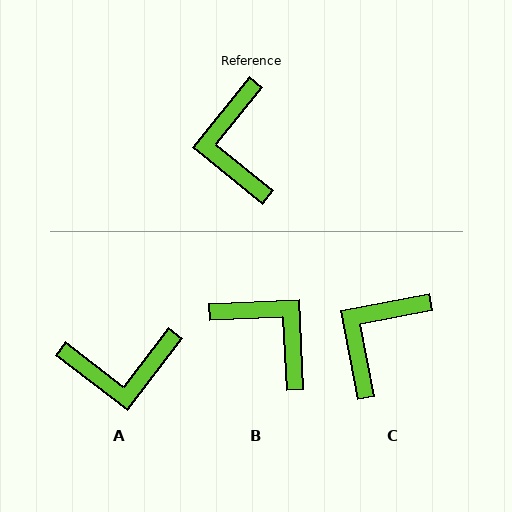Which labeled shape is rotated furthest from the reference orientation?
B, about 138 degrees away.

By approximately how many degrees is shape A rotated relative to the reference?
Approximately 91 degrees counter-clockwise.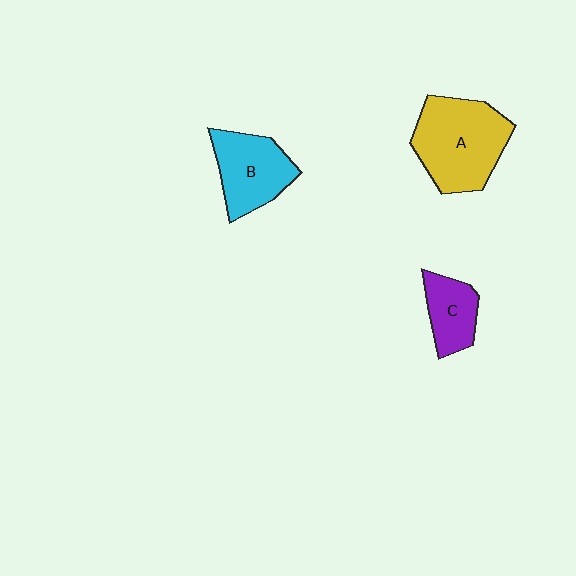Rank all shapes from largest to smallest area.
From largest to smallest: A (yellow), B (cyan), C (purple).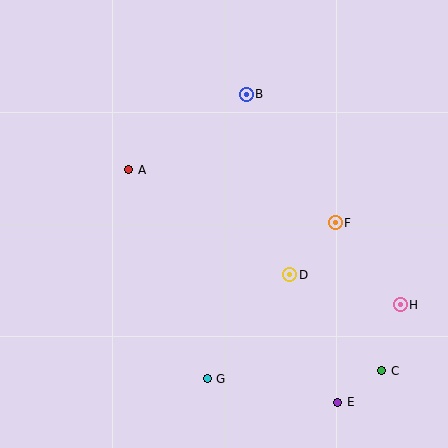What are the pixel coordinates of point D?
Point D is at (290, 275).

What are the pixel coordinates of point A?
Point A is at (129, 170).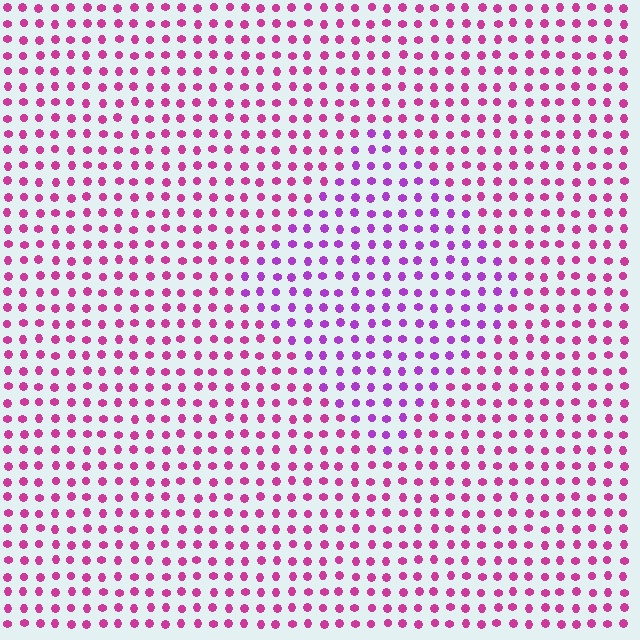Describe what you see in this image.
The image is filled with small magenta elements in a uniform arrangement. A diamond-shaped region is visible where the elements are tinted to a slightly different hue, forming a subtle color boundary.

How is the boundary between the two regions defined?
The boundary is defined purely by a slight shift in hue (about 33 degrees). Spacing, size, and orientation are identical on both sides.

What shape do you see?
I see a diamond.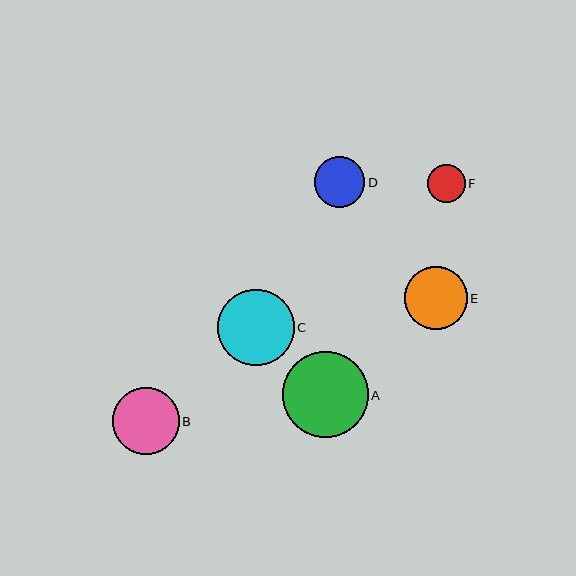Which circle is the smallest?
Circle F is the smallest with a size of approximately 38 pixels.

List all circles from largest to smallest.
From largest to smallest: A, C, B, E, D, F.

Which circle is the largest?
Circle A is the largest with a size of approximately 86 pixels.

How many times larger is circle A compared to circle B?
Circle A is approximately 1.3 times the size of circle B.